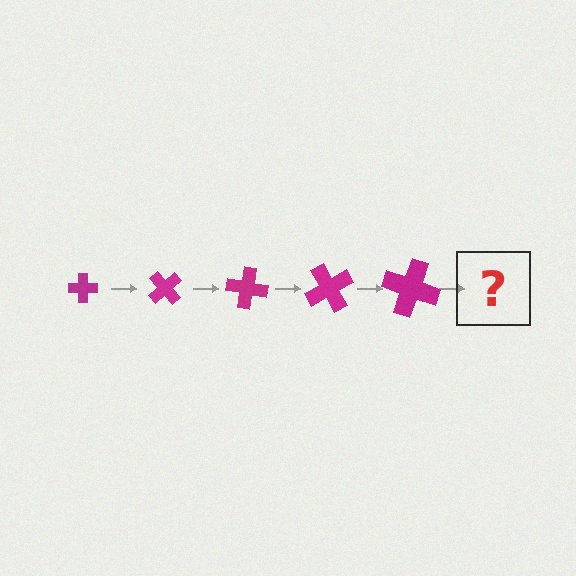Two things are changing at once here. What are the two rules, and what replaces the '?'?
The two rules are that the cross grows larger each step and it rotates 50 degrees each step. The '?' should be a cross, larger than the previous one and rotated 250 degrees from the start.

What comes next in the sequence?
The next element should be a cross, larger than the previous one and rotated 250 degrees from the start.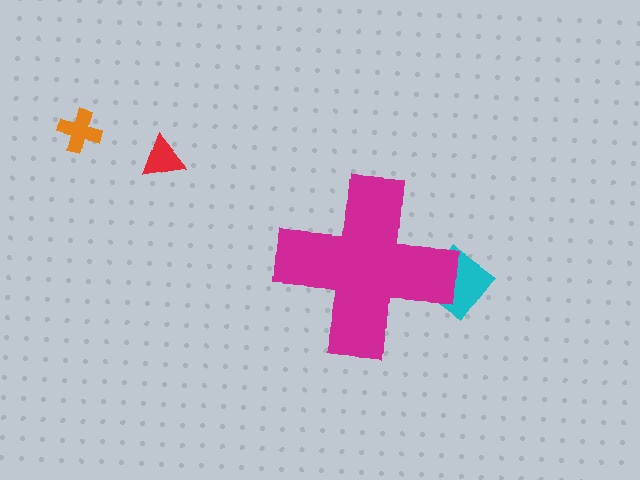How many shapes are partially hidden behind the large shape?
1 shape is partially hidden.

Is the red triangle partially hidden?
No, the red triangle is fully visible.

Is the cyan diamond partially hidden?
Yes, the cyan diamond is partially hidden behind the magenta cross.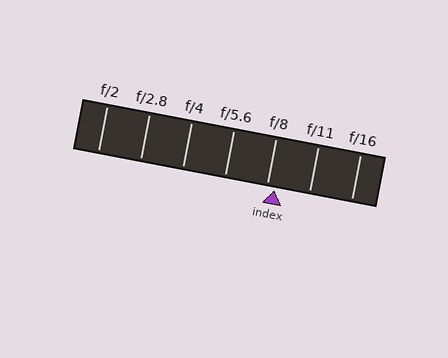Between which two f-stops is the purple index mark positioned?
The index mark is between f/8 and f/11.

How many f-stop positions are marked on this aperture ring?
There are 7 f-stop positions marked.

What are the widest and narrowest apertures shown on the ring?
The widest aperture shown is f/2 and the narrowest is f/16.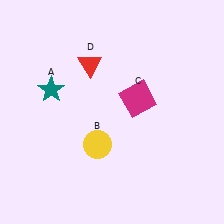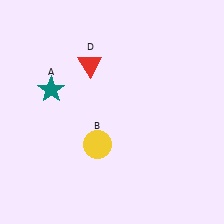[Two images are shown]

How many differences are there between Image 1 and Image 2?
There is 1 difference between the two images.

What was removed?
The magenta square (C) was removed in Image 2.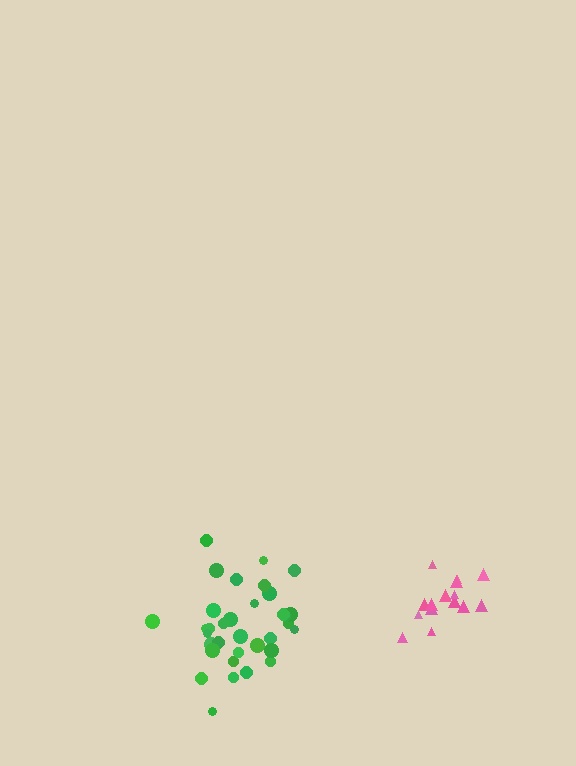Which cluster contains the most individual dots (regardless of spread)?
Green (34).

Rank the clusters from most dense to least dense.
green, pink.